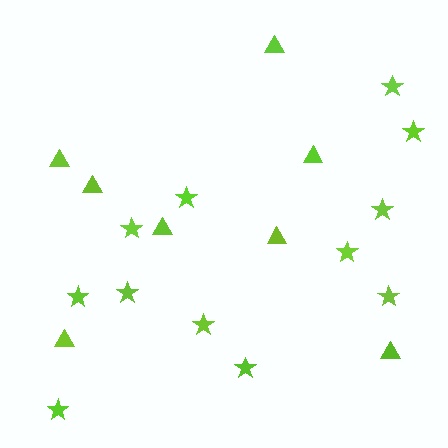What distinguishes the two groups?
There are 2 groups: one group of triangles (8) and one group of stars (12).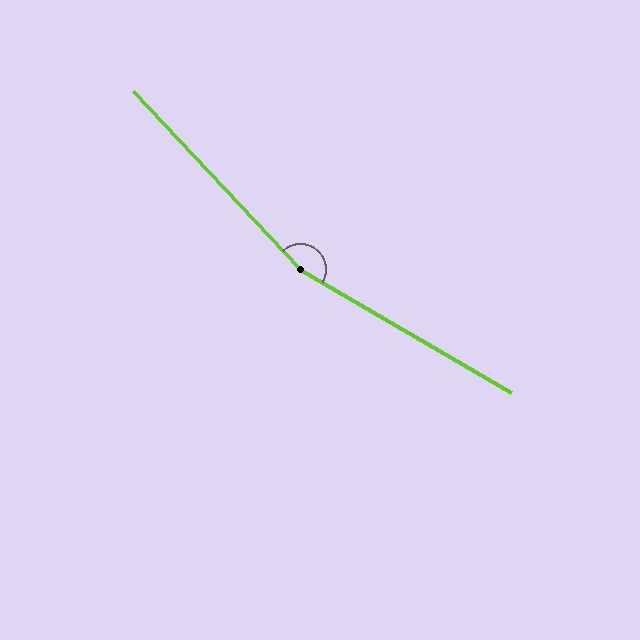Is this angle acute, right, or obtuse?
It is obtuse.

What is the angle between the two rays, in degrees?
Approximately 163 degrees.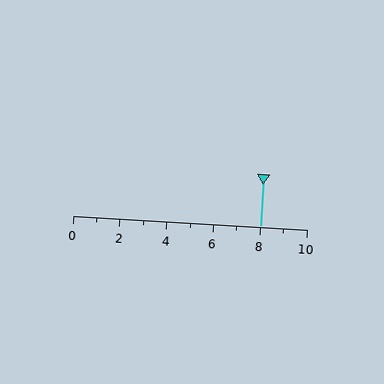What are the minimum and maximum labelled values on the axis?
The axis runs from 0 to 10.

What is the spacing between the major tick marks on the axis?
The major ticks are spaced 2 apart.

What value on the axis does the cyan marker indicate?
The marker indicates approximately 8.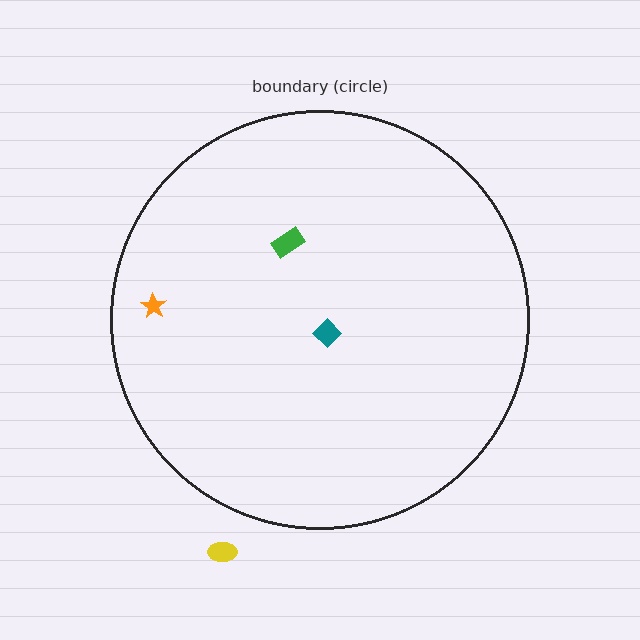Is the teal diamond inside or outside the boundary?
Inside.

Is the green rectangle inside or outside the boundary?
Inside.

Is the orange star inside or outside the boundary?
Inside.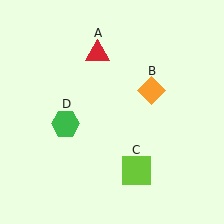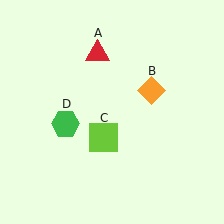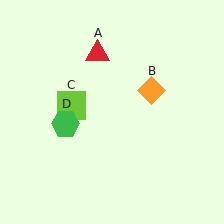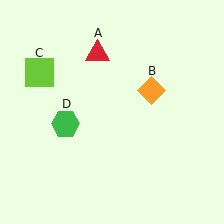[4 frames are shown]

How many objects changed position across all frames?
1 object changed position: lime square (object C).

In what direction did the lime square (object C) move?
The lime square (object C) moved up and to the left.